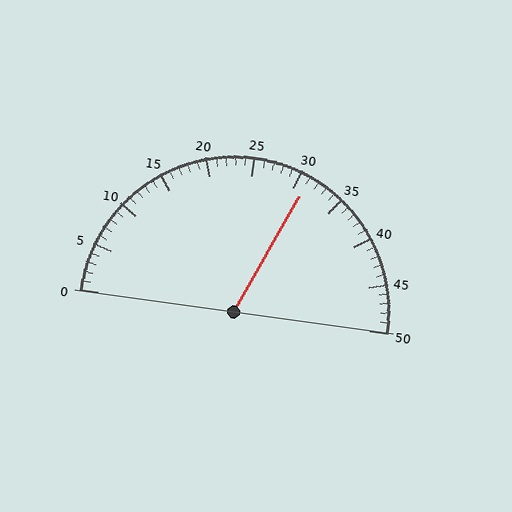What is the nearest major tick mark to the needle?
The nearest major tick mark is 30.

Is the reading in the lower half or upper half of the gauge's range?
The reading is in the upper half of the range (0 to 50).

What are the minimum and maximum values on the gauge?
The gauge ranges from 0 to 50.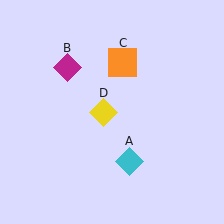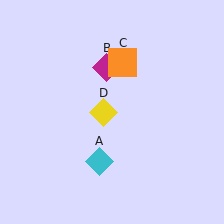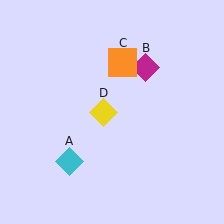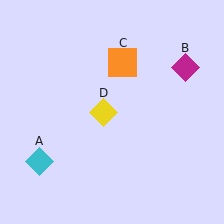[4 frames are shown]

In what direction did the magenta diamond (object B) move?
The magenta diamond (object B) moved right.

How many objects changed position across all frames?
2 objects changed position: cyan diamond (object A), magenta diamond (object B).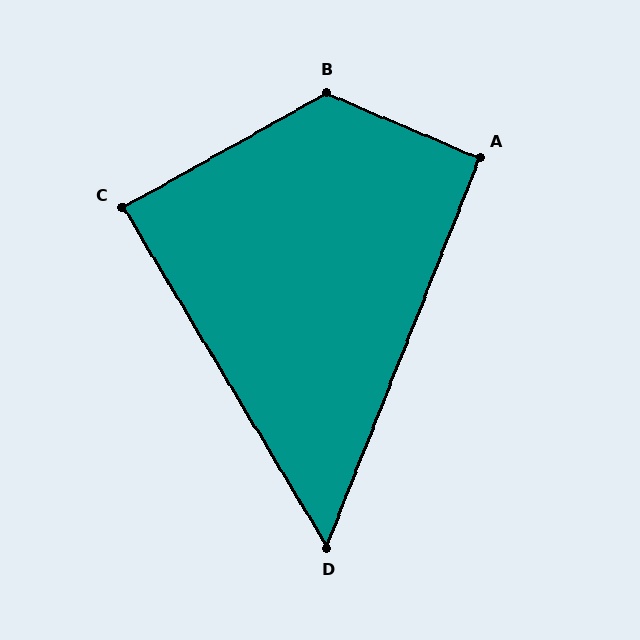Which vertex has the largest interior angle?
B, at approximately 127 degrees.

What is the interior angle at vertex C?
Approximately 88 degrees (approximately right).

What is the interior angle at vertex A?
Approximately 92 degrees (approximately right).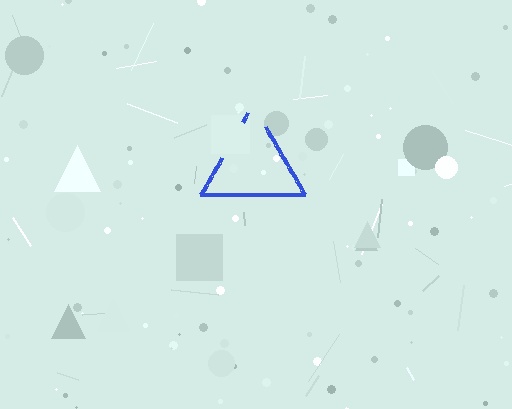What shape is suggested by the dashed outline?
The dashed outline suggests a triangle.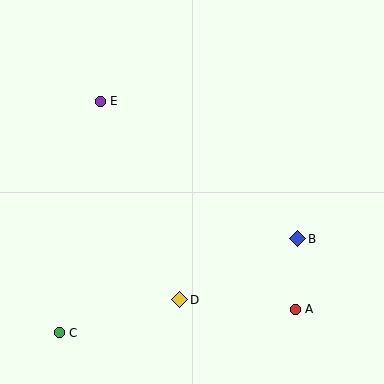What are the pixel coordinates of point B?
Point B is at (298, 239).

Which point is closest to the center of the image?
Point D at (180, 300) is closest to the center.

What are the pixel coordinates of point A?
Point A is at (295, 309).